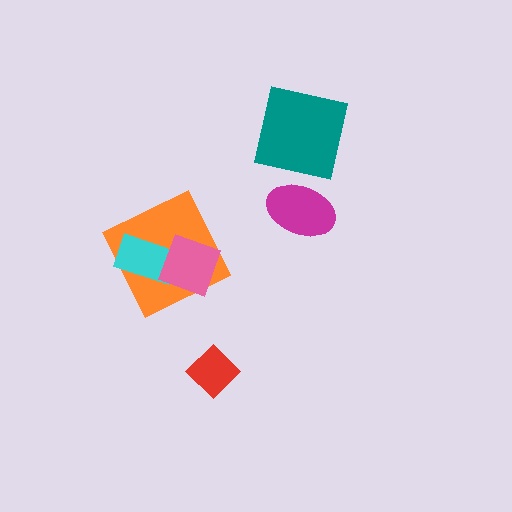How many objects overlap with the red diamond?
0 objects overlap with the red diamond.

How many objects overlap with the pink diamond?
2 objects overlap with the pink diamond.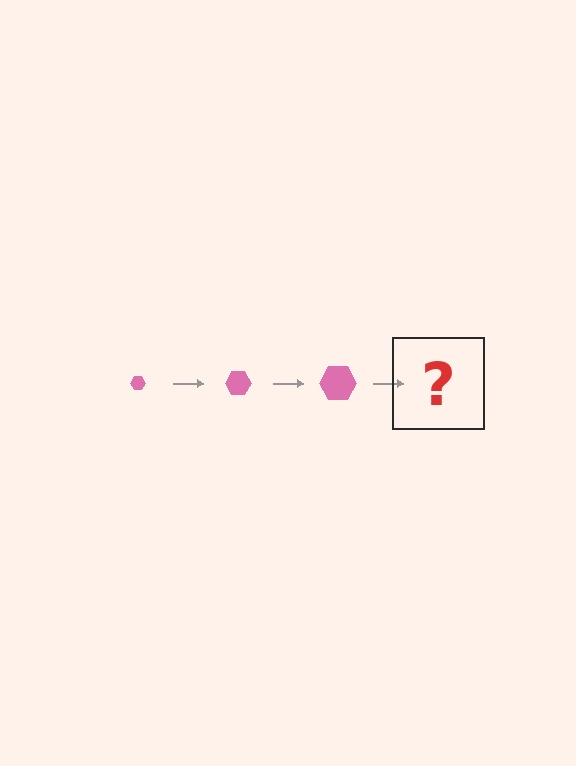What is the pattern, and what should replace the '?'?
The pattern is that the hexagon gets progressively larger each step. The '?' should be a pink hexagon, larger than the previous one.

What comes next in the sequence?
The next element should be a pink hexagon, larger than the previous one.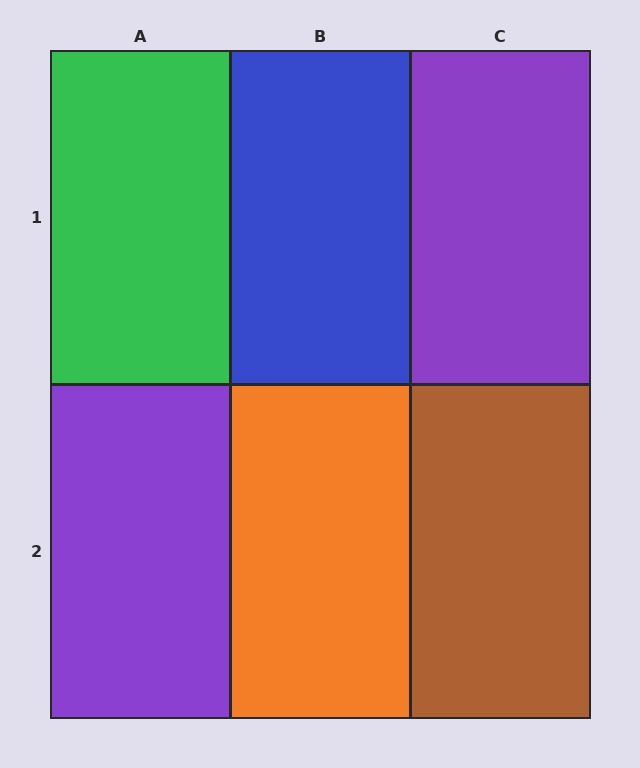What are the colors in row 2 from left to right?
Purple, orange, brown.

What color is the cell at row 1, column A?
Green.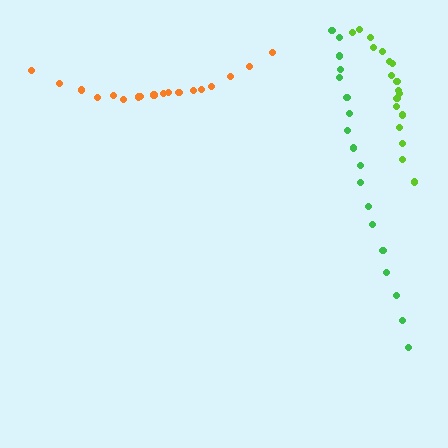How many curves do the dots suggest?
There are 3 distinct paths.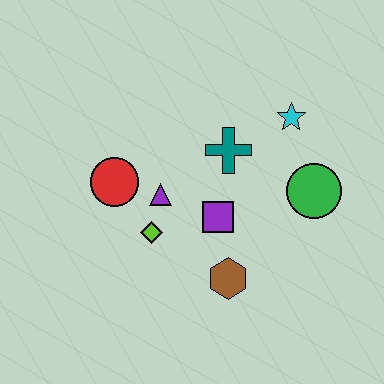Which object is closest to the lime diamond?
The purple triangle is closest to the lime diamond.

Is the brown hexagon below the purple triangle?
Yes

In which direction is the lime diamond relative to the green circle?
The lime diamond is to the left of the green circle.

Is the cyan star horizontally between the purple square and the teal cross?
No